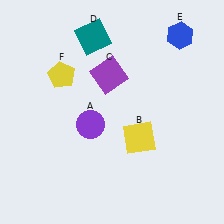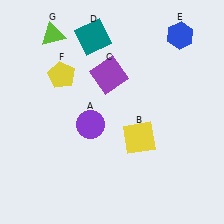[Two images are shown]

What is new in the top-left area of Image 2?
A lime triangle (G) was added in the top-left area of Image 2.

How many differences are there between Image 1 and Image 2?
There is 1 difference between the two images.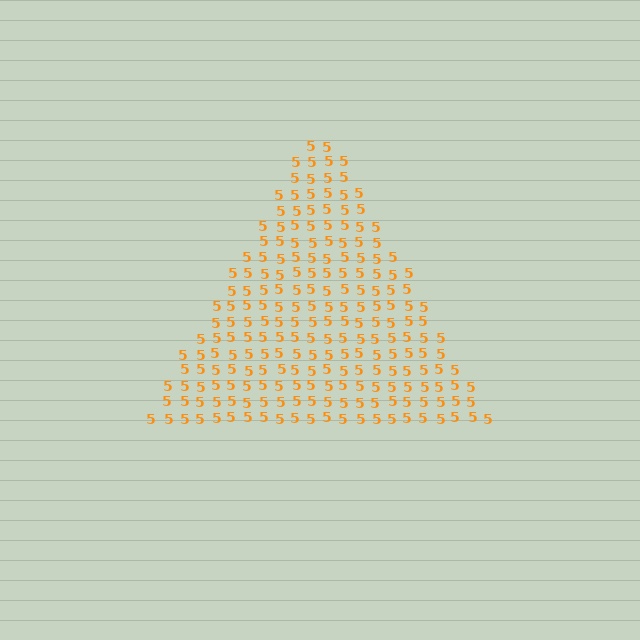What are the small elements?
The small elements are digit 5's.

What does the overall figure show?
The overall figure shows a triangle.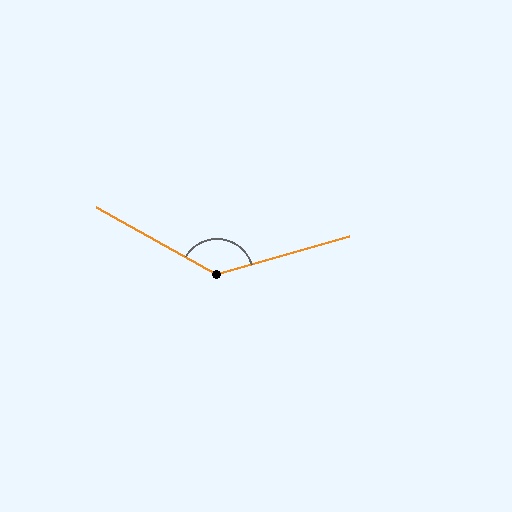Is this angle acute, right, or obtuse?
It is obtuse.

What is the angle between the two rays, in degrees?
Approximately 135 degrees.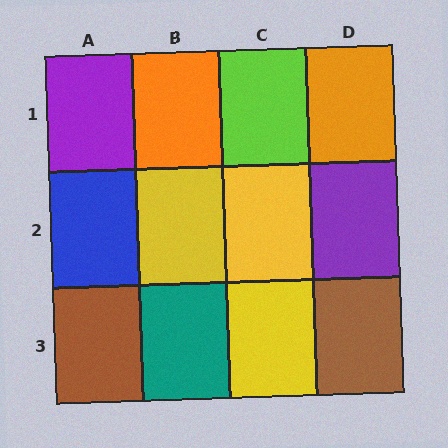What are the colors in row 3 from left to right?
Brown, teal, yellow, brown.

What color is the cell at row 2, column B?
Yellow.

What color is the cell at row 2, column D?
Purple.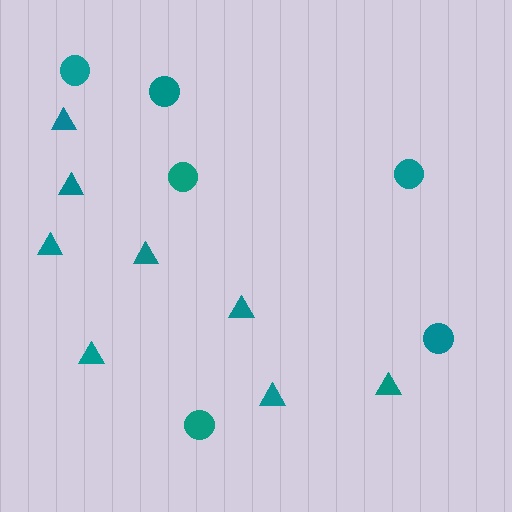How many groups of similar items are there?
There are 2 groups: one group of circles (6) and one group of triangles (8).